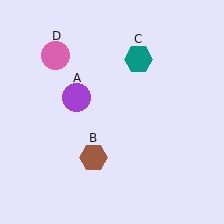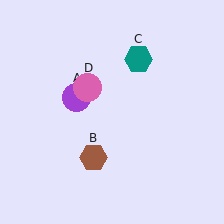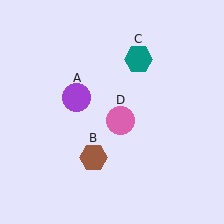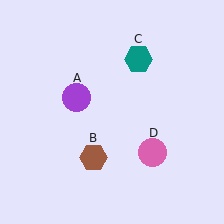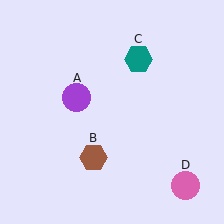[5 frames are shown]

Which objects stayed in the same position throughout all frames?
Purple circle (object A) and brown hexagon (object B) and teal hexagon (object C) remained stationary.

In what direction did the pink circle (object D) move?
The pink circle (object D) moved down and to the right.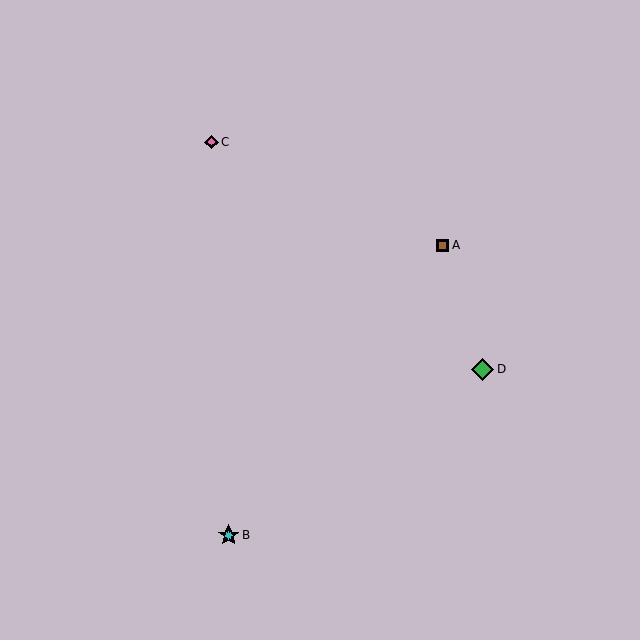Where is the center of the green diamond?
The center of the green diamond is at (482, 369).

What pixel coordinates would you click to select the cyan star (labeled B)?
Click at (229, 535) to select the cyan star B.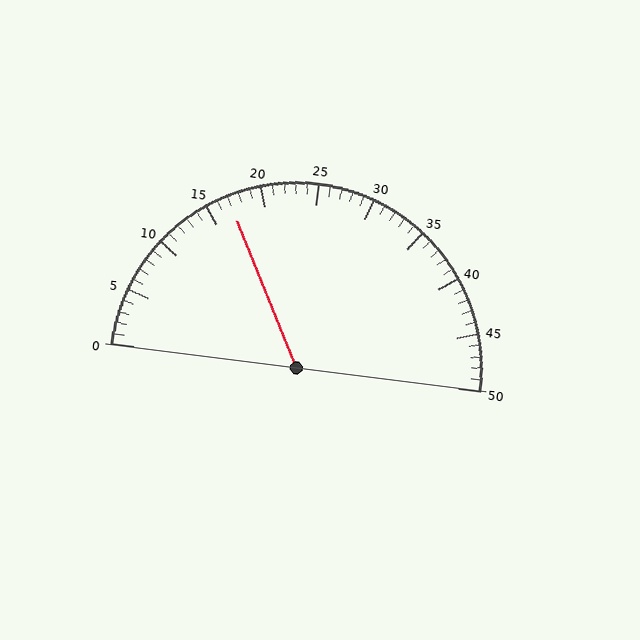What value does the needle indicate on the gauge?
The needle indicates approximately 17.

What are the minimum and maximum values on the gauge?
The gauge ranges from 0 to 50.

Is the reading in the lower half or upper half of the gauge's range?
The reading is in the lower half of the range (0 to 50).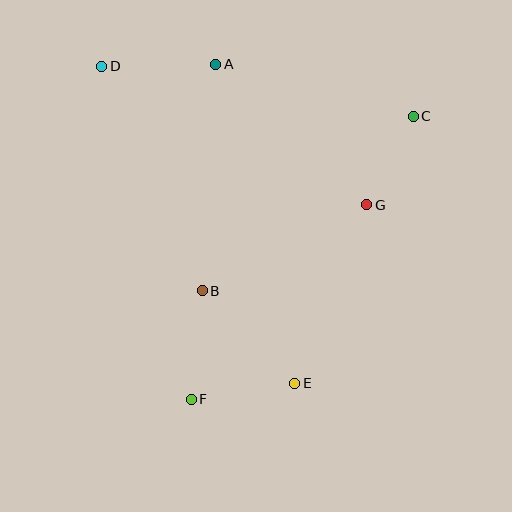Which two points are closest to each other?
Points C and G are closest to each other.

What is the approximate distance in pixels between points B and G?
The distance between B and G is approximately 186 pixels.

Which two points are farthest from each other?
Points D and E are farthest from each other.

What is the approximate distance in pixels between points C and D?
The distance between C and D is approximately 316 pixels.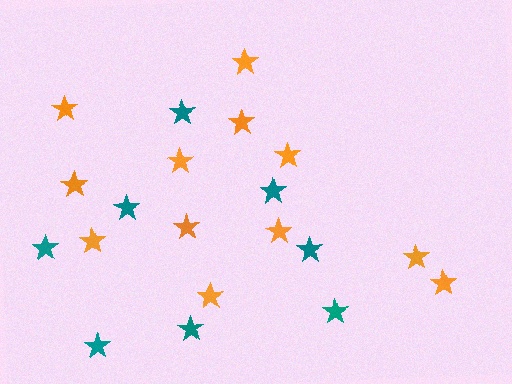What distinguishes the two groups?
There are 2 groups: one group of teal stars (8) and one group of orange stars (12).